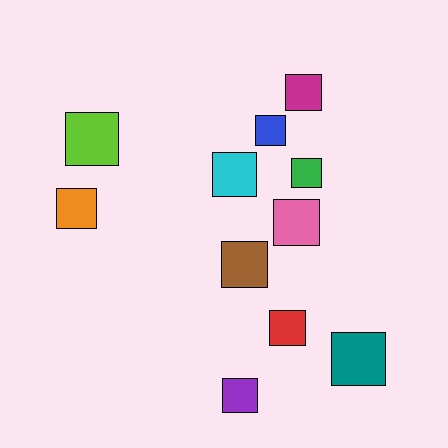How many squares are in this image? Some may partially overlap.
There are 11 squares.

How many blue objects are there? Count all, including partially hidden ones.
There is 1 blue object.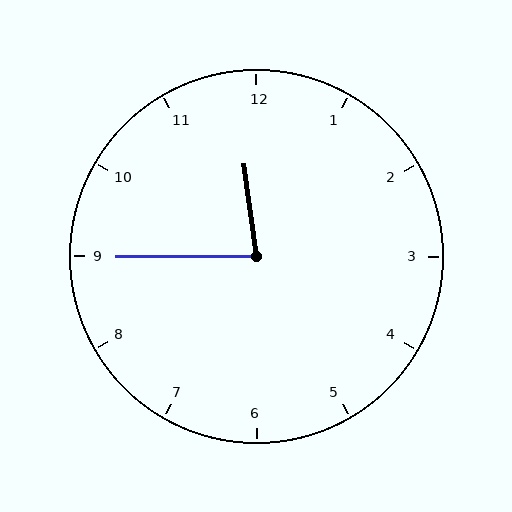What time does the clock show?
11:45.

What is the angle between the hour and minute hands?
Approximately 82 degrees.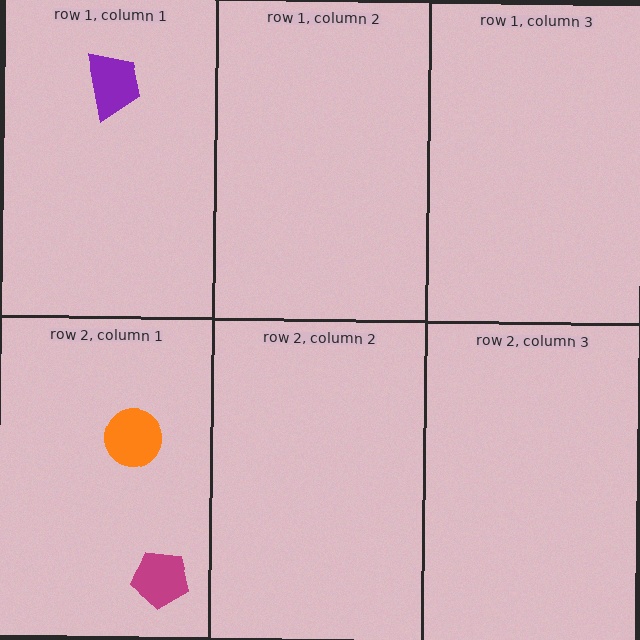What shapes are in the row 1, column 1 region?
The purple trapezoid.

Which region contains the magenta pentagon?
The row 2, column 1 region.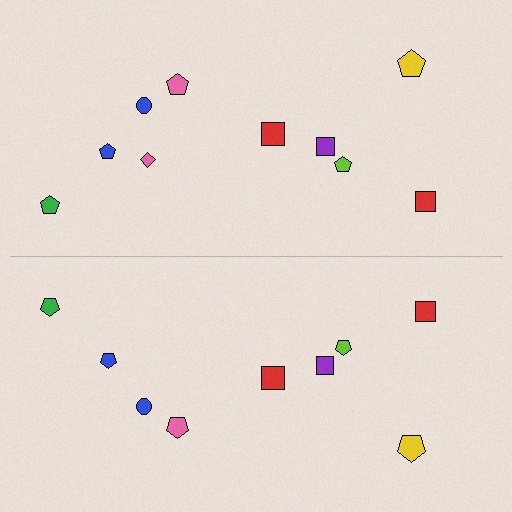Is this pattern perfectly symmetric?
No, the pattern is not perfectly symmetric. A pink diamond is missing from the bottom side.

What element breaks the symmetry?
A pink diamond is missing from the bottom side.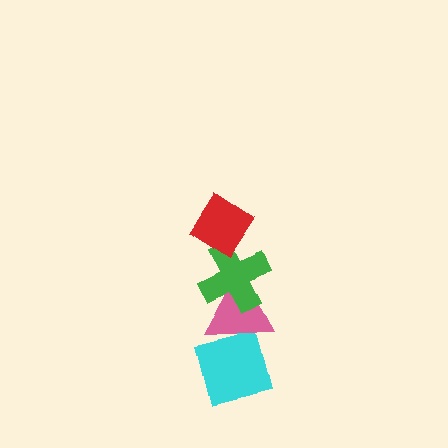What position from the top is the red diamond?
The red diamond is 1st from the top.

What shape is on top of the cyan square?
The pink triangle is on top of the cyan square.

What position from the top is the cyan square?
The cyan square is 4th from the top.